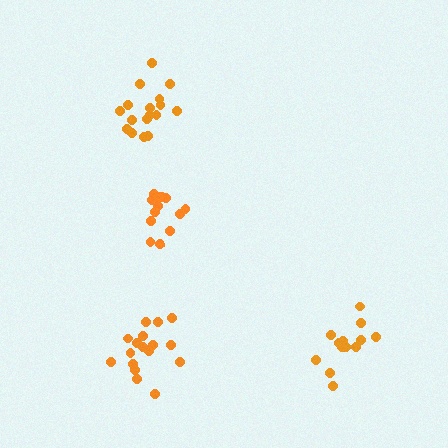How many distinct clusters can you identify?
There are 4 distinct clusters.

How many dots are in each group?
Group 1: 17 dots, Group 2: 17 dots, Group 3: 13 dots, Group 4: 14 dots (61 total).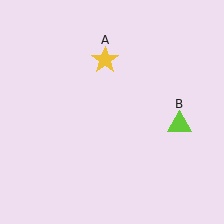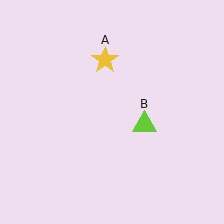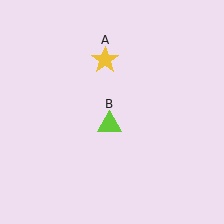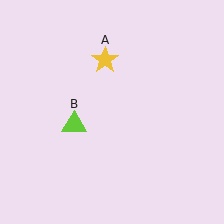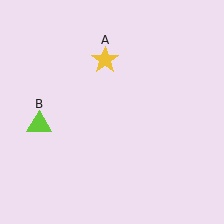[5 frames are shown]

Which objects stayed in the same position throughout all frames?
Yellow star (object A) remained stationary.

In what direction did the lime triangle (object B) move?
The lime triangle (object B) moved left.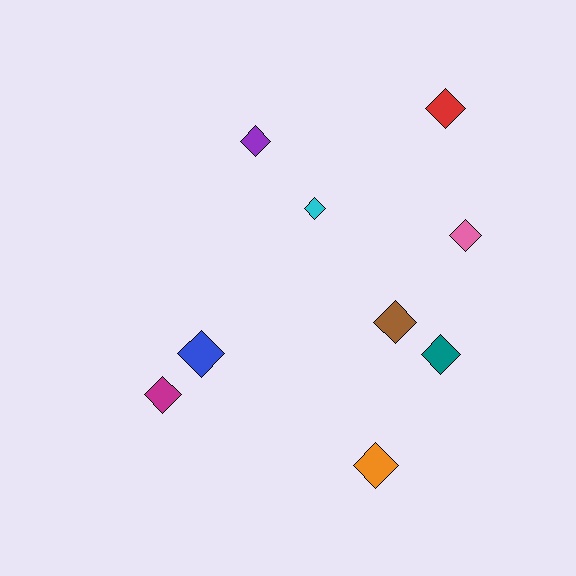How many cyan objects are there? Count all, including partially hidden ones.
There is 1 cyan object.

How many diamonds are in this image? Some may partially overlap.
There are 9 diamonds.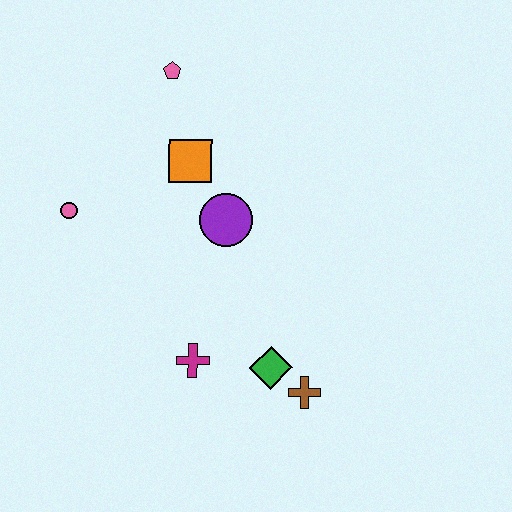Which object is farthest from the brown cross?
The pink pentagon is farthest from the brown cross.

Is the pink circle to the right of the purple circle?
No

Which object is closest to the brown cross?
The green diamond is closest to the brown cross.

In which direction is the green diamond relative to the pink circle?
The green diamond is to the right of the pink circle.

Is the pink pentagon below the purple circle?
No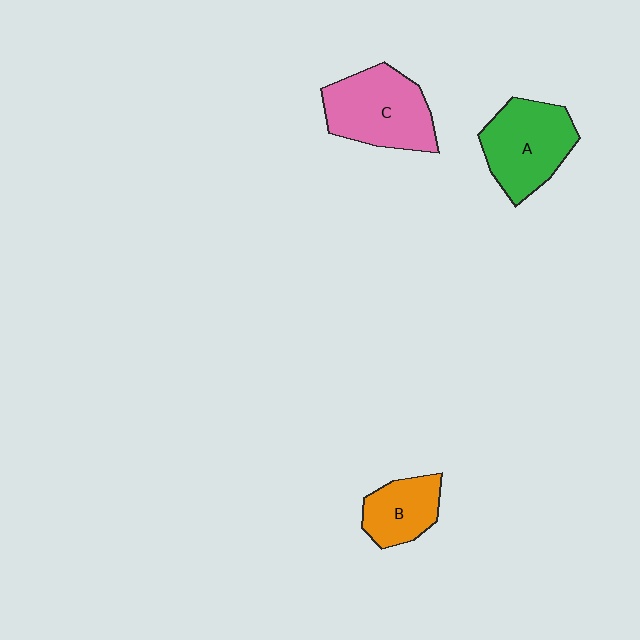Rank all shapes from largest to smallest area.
From largest to smallest: C (pink), A (green), B (orange).